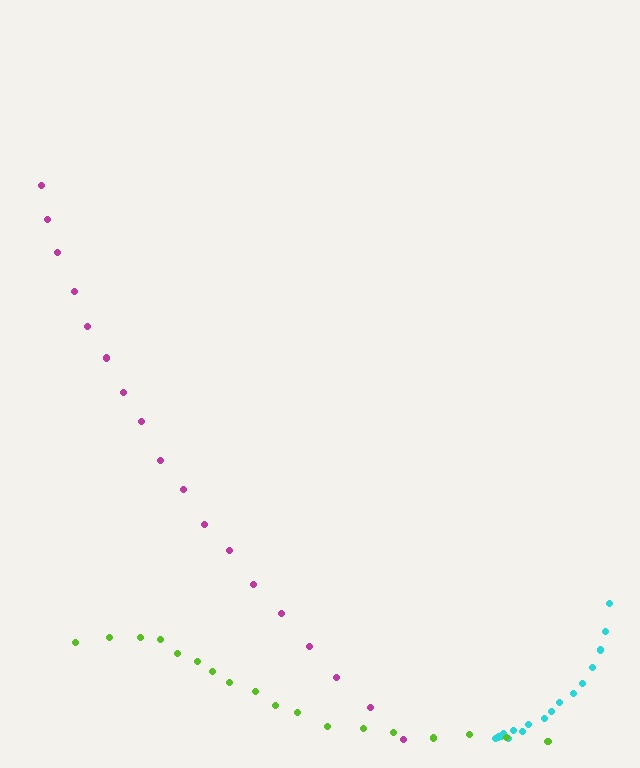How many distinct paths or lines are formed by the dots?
There are 3 distinct paths.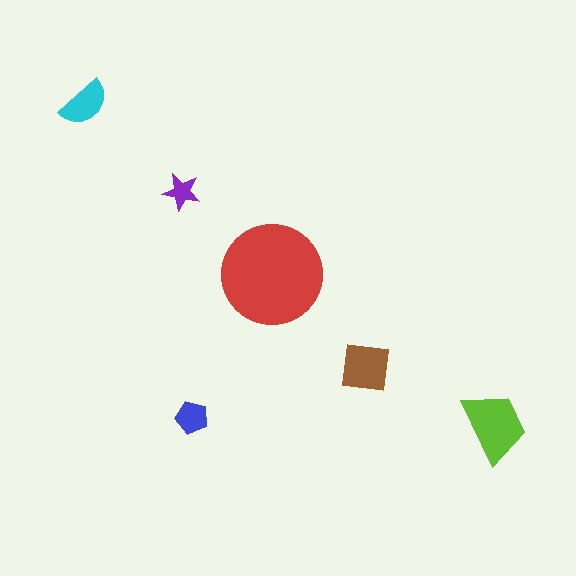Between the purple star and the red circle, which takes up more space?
The red circle.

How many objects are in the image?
There are 6 objects in the image.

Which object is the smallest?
The purple star.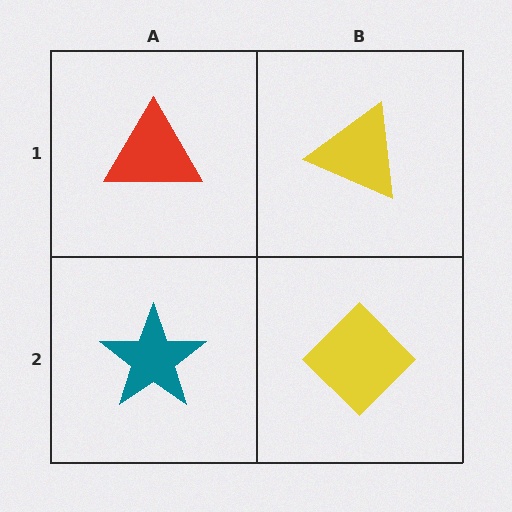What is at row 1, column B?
A yellow triangle.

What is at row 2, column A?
A teal star.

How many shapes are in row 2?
2 shapes.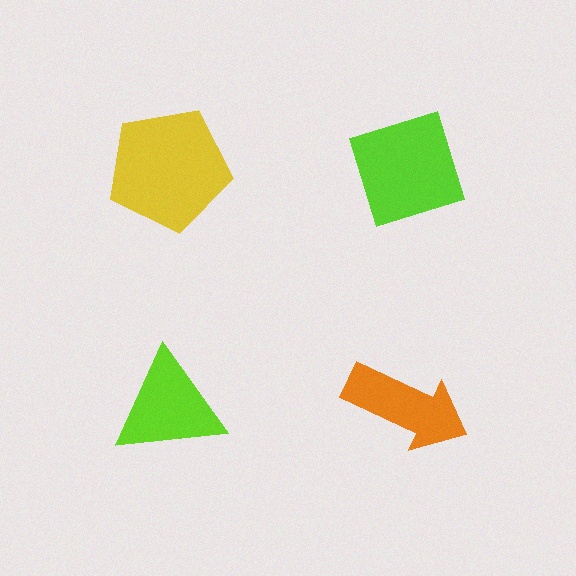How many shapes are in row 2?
2 shapes.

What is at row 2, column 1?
A lime triangle.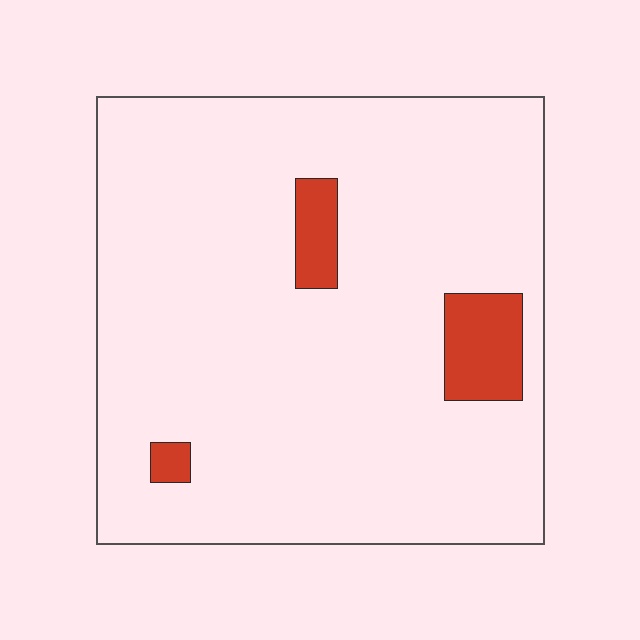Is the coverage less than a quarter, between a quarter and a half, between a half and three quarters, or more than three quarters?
Less than a quarter.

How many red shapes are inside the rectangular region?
3.